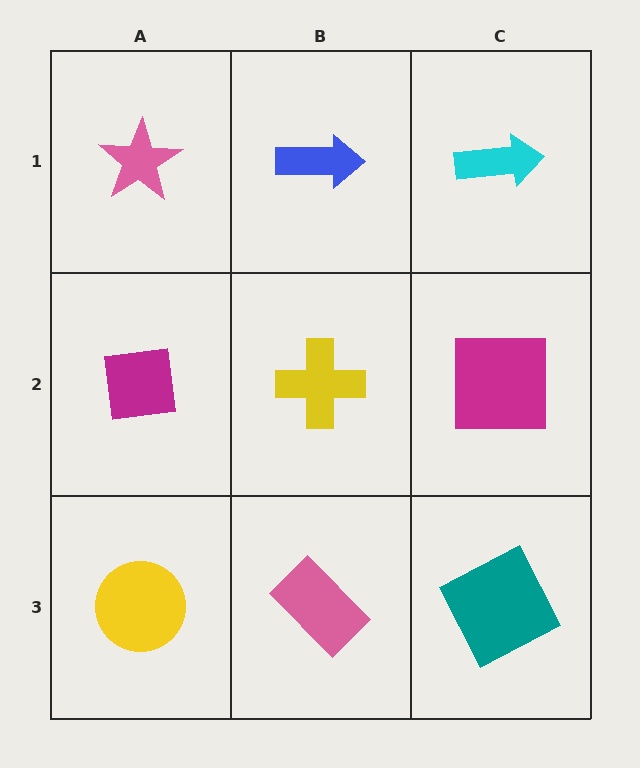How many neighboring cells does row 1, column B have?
3.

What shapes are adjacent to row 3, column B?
A yellow cross (row 2, column B), a yellow circle (row 3, column A), a teal square (row 3, column C).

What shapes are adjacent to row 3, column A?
A magenta square (row 2, column A), a pink rectangle (row 3, column B).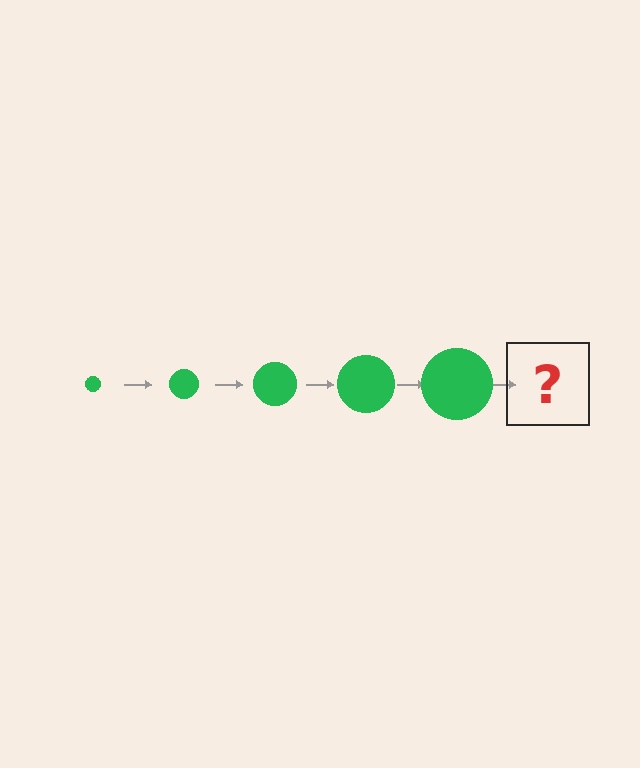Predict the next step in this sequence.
The next step is a green circle, larger than the previous one.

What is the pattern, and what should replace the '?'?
The pattern is that the circle gets progressively larger each step. The '?' should be a green circle, larger than the previous one.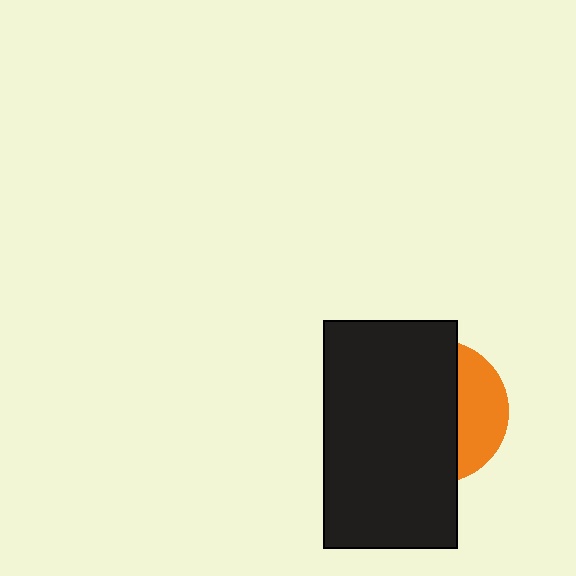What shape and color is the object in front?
The object in front is a black rectangle.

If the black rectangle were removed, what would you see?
You would see the complete orange circle.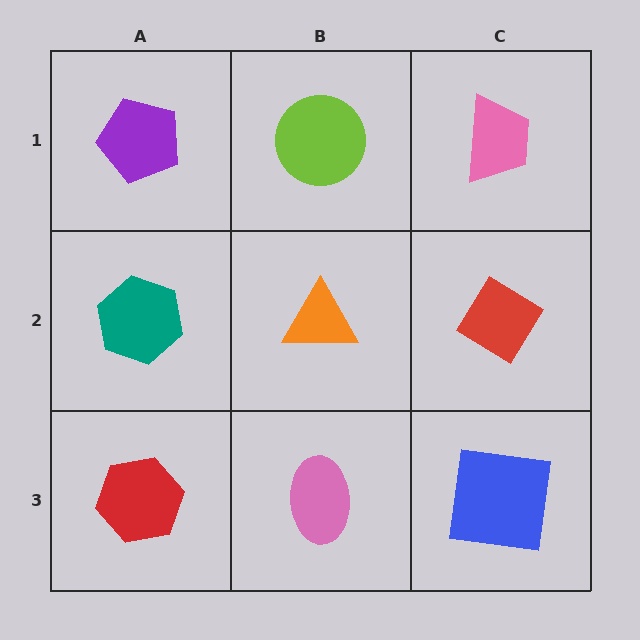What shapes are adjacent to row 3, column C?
A red diamond (row 2, column C), a pink ellipse (row 3, column B).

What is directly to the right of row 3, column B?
A blue square.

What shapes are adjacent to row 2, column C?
A pink trapezoid (row 1, column C), a blue square (row 3, column C), an orange triangle (row 2, column B).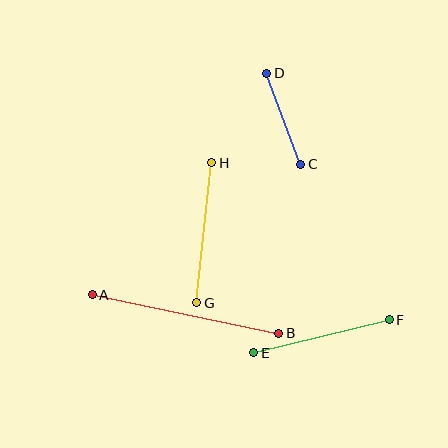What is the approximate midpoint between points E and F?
The midpoint is at approximately (321, 336) pixels.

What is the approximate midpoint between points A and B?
The midpoint is at approximately (185, 314) pixels.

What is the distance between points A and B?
The distance is approximately 191 pixels.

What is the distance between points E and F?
The distance is approximately 140 pixels.